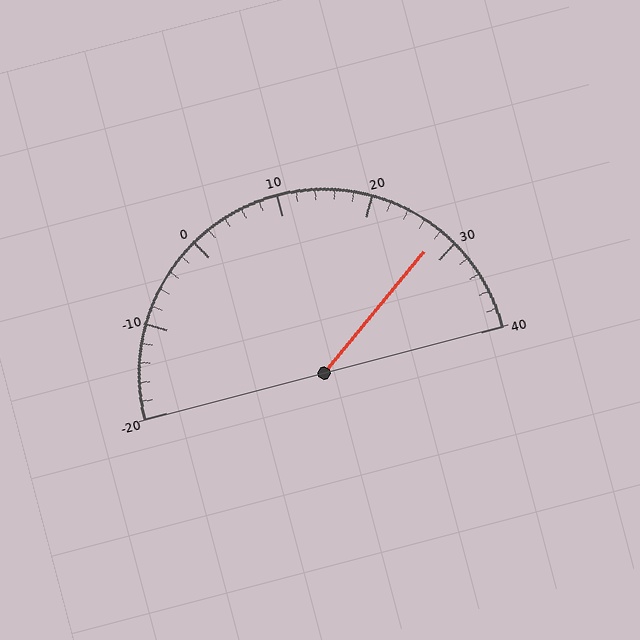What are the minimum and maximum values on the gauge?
The gauge ranges from -20 to 40.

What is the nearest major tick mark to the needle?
The nearest major tick mark is 30.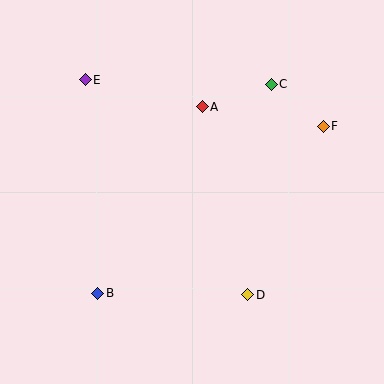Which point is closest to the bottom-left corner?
Point B is closest to the bottom-left corner.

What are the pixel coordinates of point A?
Point A is at (202, 107).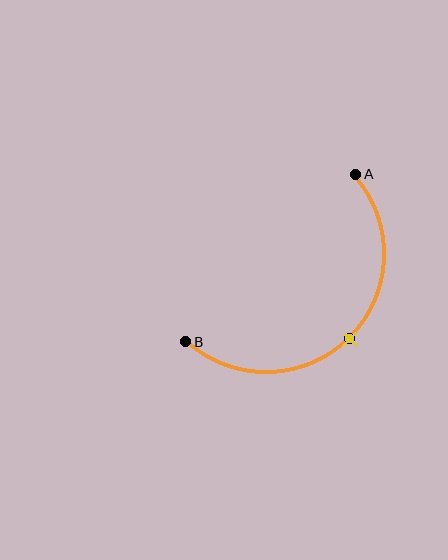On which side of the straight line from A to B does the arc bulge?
The arc bulges below and to the right of the straight line connecting A and B.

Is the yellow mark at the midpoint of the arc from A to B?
Yes. The yellow mark lies on the arc at equal arc-length from both A and B — it is the arc midpoint.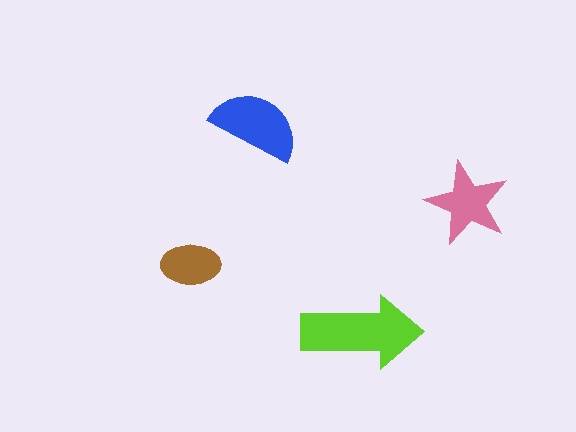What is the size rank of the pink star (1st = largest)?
3rd.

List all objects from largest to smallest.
The lime arrow, the blue semicircle, the pink star, the brown ellipse.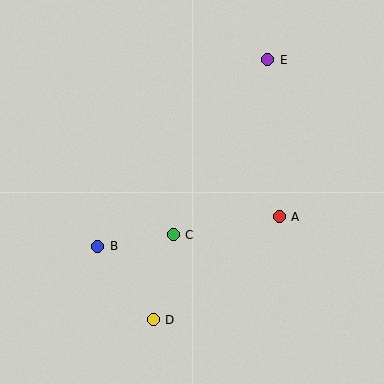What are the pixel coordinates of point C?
Point C is at (173, 235).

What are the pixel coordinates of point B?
Point B is at (98, 246).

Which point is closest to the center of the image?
Point C at (173, 235) is closest to the center.